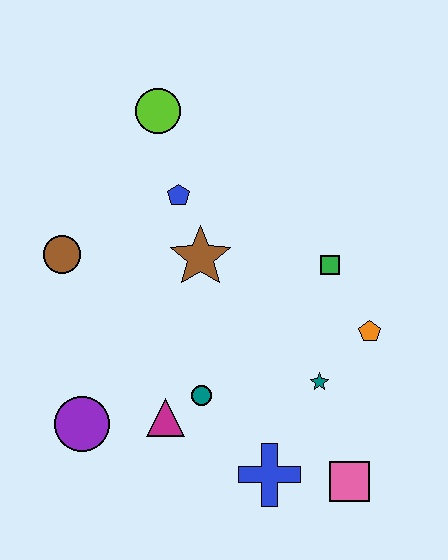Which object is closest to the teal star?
The orange pentagon is closest to the teal star.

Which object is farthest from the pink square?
The lime circle is farthest from the pink square.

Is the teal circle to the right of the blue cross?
No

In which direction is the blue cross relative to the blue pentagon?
The blue cross is below the blue pentagon.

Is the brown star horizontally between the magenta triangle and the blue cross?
Yes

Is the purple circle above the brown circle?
No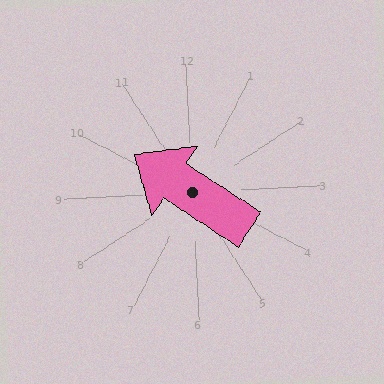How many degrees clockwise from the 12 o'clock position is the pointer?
Approximately 306 degrees.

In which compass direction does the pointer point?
Northwest.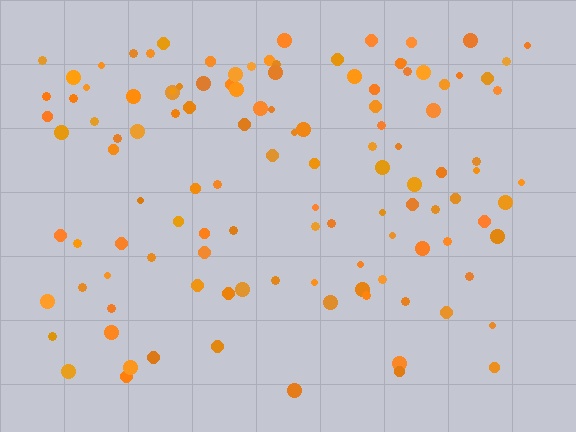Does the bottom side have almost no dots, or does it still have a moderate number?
Still a moderate number, just noticeably fewer than the top.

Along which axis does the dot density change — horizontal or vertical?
Vertical.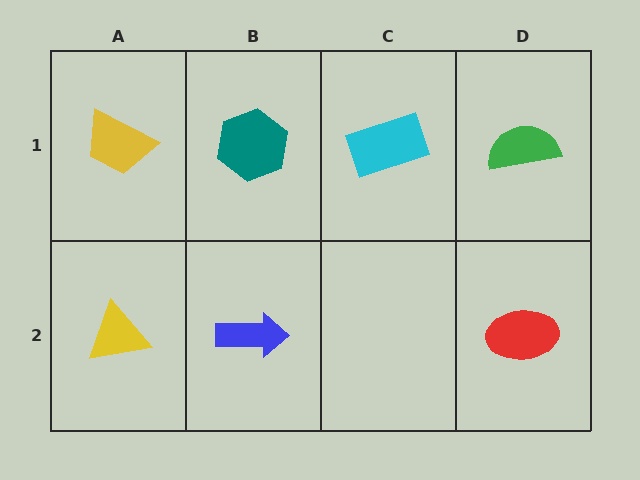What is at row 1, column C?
A cyan rectangle.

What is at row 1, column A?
A yellow trapezoid.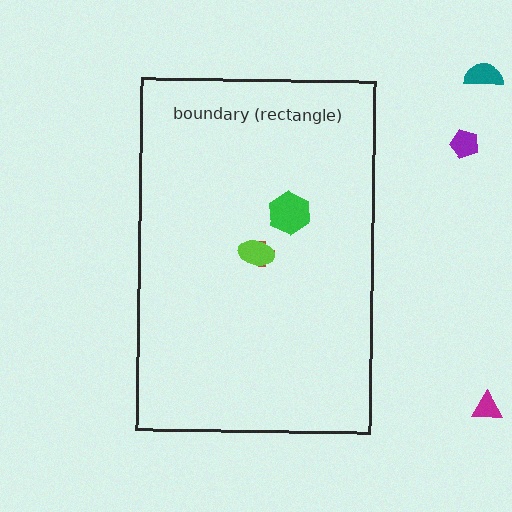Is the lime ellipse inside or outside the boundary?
Inside.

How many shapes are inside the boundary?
3 inside, 3 outside.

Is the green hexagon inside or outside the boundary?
Inside.